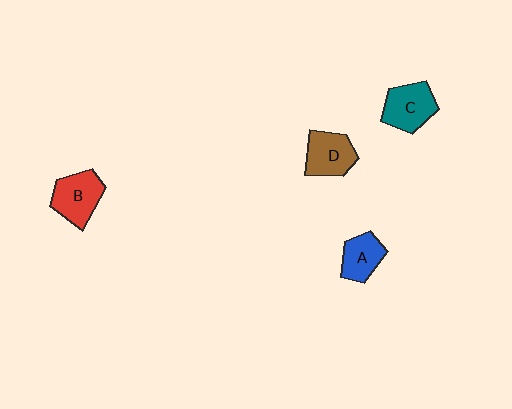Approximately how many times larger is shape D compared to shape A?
Approximately 1.2 times.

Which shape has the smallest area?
Shape A (blue).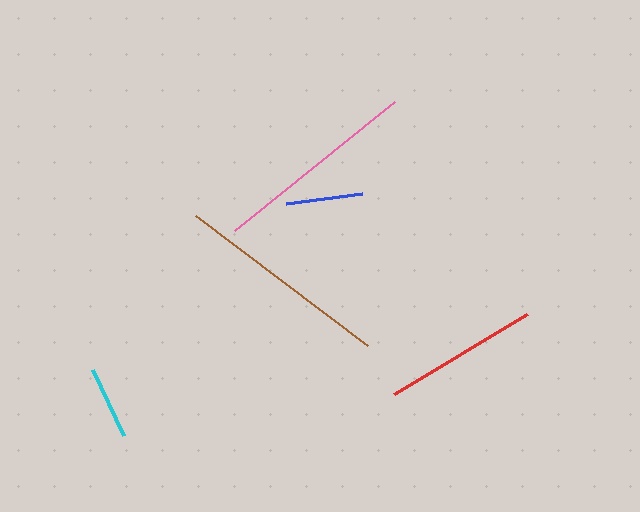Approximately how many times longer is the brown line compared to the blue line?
The brown line is approximately 2.8 times the length of the blue line.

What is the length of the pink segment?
The pink segment is approximately 206 pixels long.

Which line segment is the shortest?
The cyan line is the shortest at approximately 73 pixels.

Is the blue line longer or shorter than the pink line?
The pink line is longer than the blue line.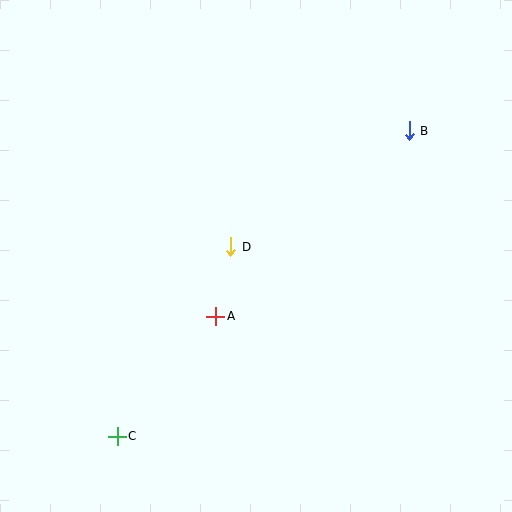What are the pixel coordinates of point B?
Point B is at (409, 131).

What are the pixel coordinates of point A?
Point A is at (216, 316).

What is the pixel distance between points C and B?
The distance between C and B is 423 pixels.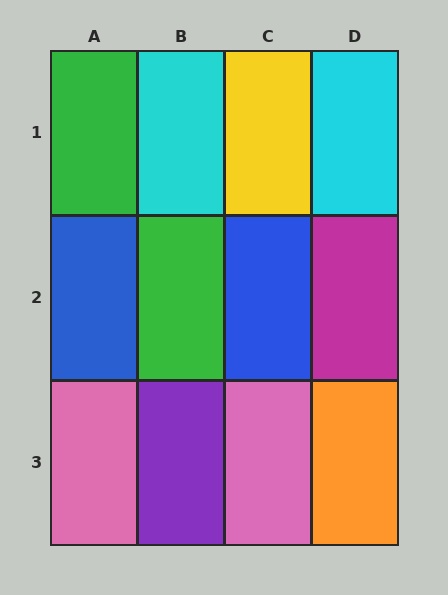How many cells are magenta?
1 cell is magenta.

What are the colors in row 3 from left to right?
Pink, purple, pink, orange.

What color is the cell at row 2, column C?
Blue.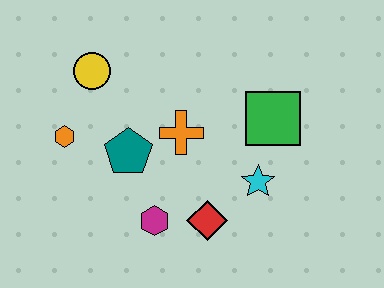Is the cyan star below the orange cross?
Yes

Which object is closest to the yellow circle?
The orange hexagon is closest to the yellow circle.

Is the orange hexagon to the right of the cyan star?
No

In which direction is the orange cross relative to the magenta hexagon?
The orange cross is above the magenta hexagon.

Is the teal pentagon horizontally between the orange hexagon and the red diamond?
Yes